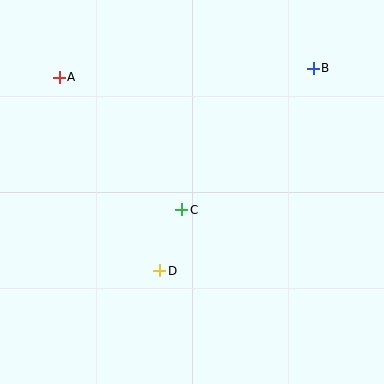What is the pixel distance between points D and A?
The distance between D and A is 218 pixels.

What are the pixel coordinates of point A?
Point A is at (59, 77).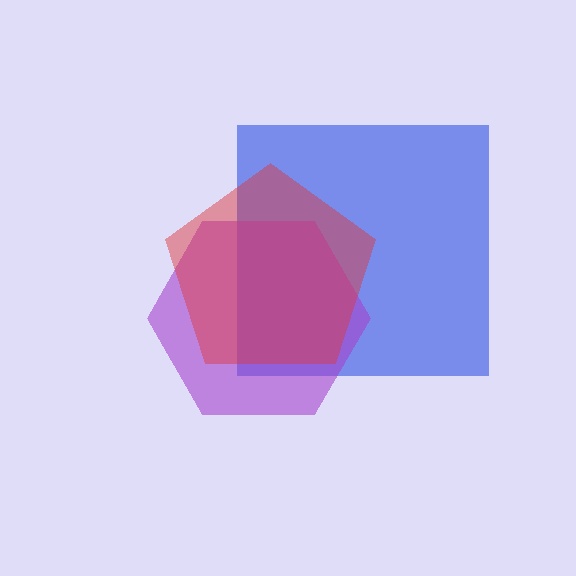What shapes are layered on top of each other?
The layered shapes are: a blue square, a purple hexagon, a red pentagon.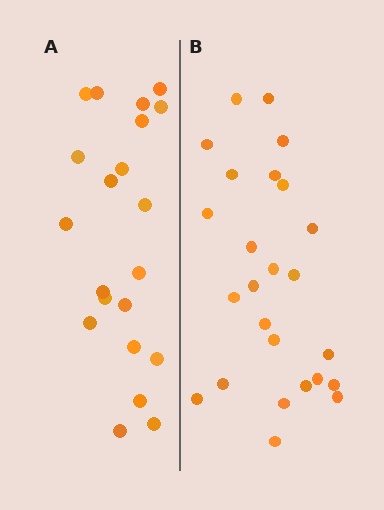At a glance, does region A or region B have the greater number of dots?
Region B (the right region) has more dots.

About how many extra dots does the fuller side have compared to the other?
Region B has about 4 more dots than region A.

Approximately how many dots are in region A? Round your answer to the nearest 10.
About 20 dots. (The exact count is 21, which rounds to 20.)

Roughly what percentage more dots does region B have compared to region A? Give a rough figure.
About 20% more.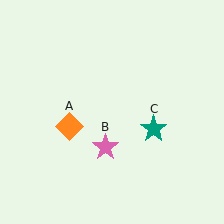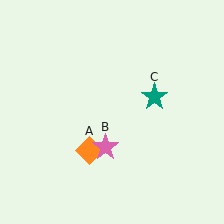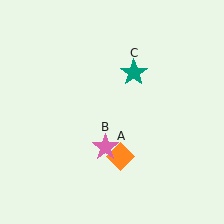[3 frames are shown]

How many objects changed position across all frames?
2 objects changed position: orange diamond (object A), teal star (object C).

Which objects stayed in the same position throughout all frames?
Pink star (object B) remained stationary.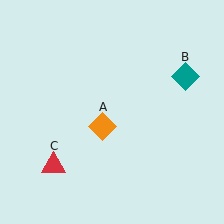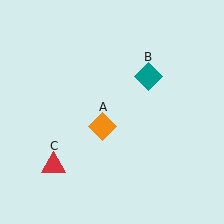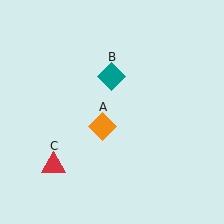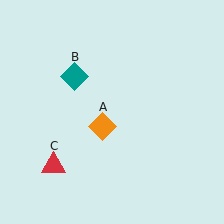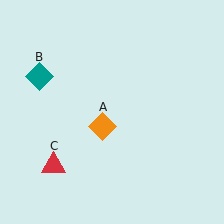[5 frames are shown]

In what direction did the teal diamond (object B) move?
The teal diamond (object B) moved left.